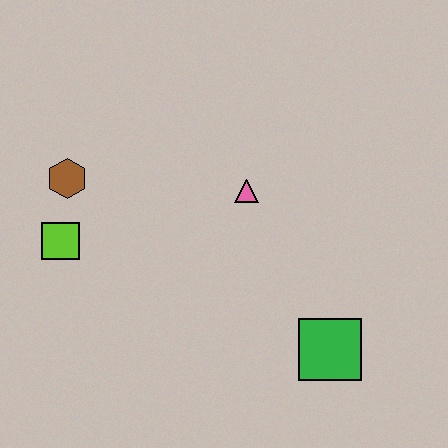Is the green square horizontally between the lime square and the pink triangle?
No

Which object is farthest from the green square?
The brown hexagon is farthest from the green square.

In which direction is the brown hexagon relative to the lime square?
The brown hexagon is above the lime square.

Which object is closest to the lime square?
The brown hexagon is closest to the lime square.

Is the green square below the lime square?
Yes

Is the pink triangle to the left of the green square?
Yes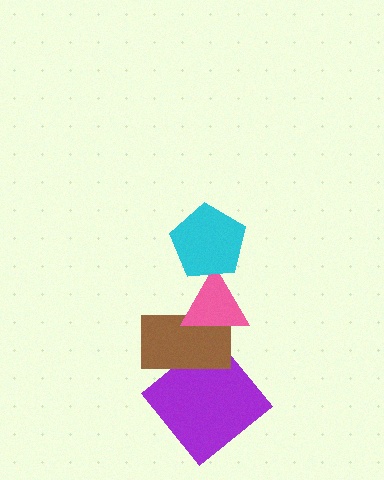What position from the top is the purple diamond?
The purple diamond is 4th from the top.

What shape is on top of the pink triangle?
The cyan pentagon is on top of the pink triangle.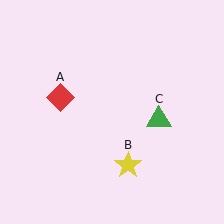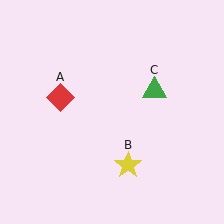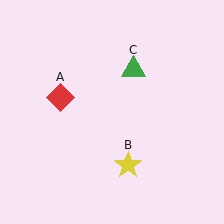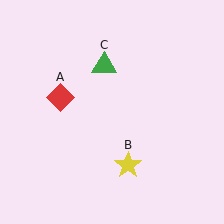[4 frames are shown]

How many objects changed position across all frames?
1 object changed position: green triangle (object C).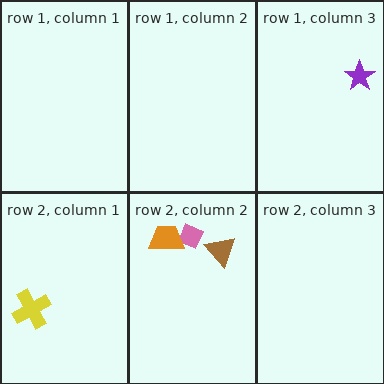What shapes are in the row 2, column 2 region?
The pink diamond, the brown triangle, the orange trapezoid.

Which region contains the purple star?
The row 1, column 3 region.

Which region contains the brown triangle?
The row 2, column 2 region.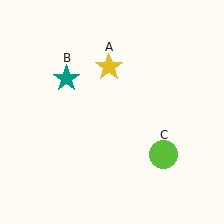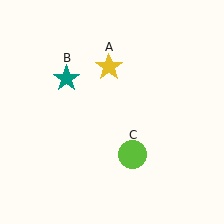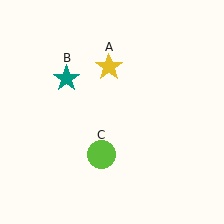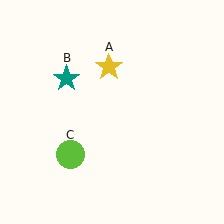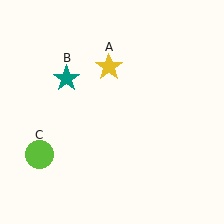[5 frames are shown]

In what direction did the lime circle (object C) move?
The lime circle (object C) moved left.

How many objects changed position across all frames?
1 object changed position: lime circle (object C).